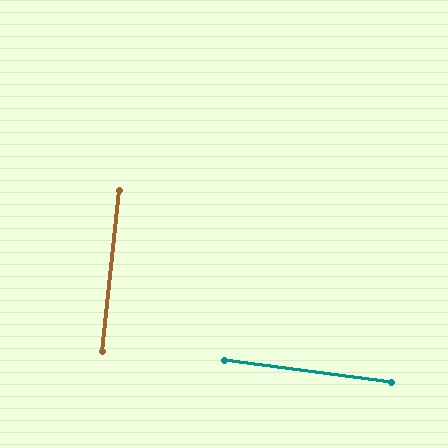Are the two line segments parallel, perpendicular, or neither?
Perpendicular — they meet at approximately 89°.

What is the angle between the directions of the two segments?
Approximately 89 degrees.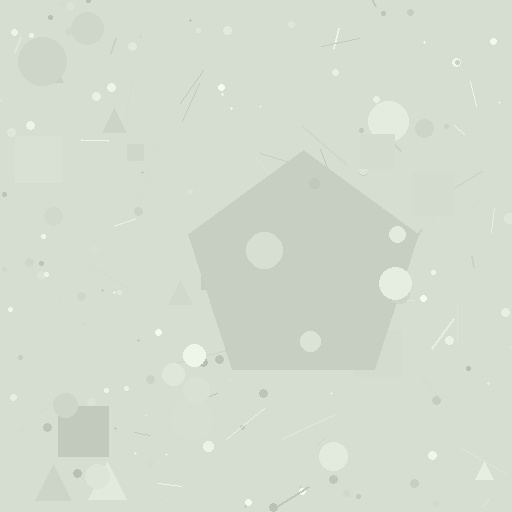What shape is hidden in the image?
A pentagon is hidden in the image.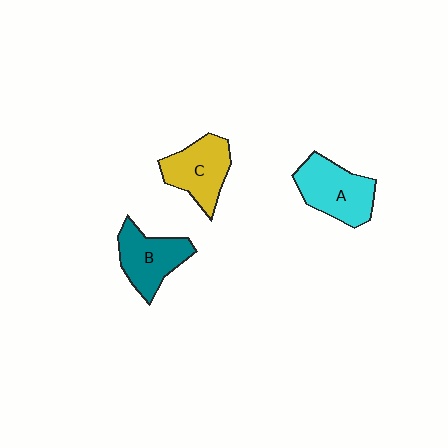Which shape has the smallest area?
Shape B (teal).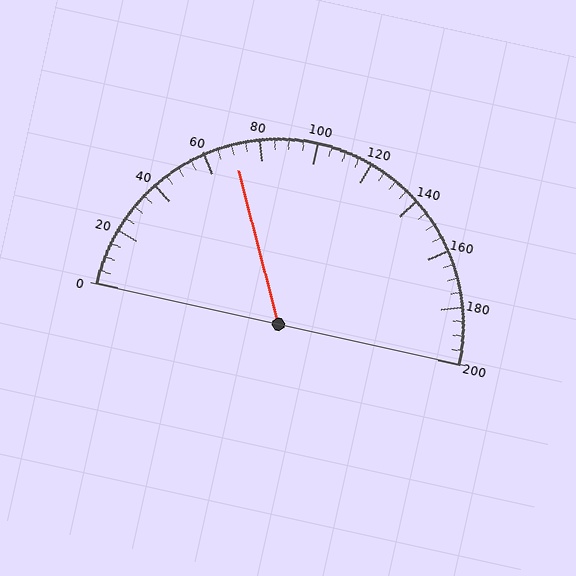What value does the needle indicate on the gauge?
The needle indicates approximately 70.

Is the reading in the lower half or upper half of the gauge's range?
The reading is in the lower half of the range (0 to 200).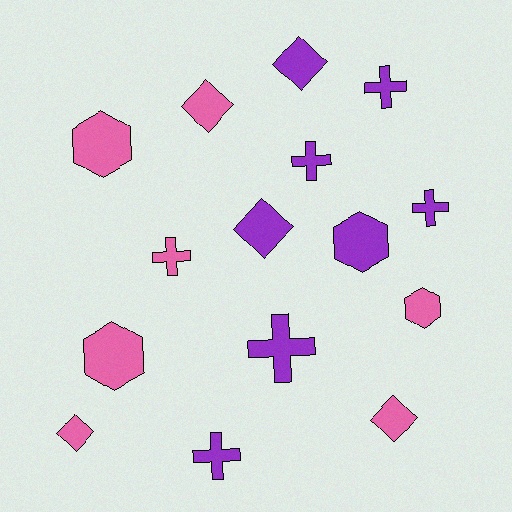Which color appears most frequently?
Purple, with 8 objects.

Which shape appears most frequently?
Cross, with 6 objects.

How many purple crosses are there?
There are 5 purple crosses.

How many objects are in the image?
There are 15 objects.